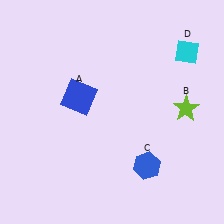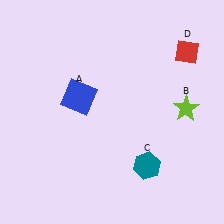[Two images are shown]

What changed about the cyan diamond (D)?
In Image 1, D is cyan. In Image 2, it changed to red.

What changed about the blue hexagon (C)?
In Image 1, C is blue. In Image 2, it changed to teal.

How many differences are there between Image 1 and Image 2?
There are 2 differences between the two images.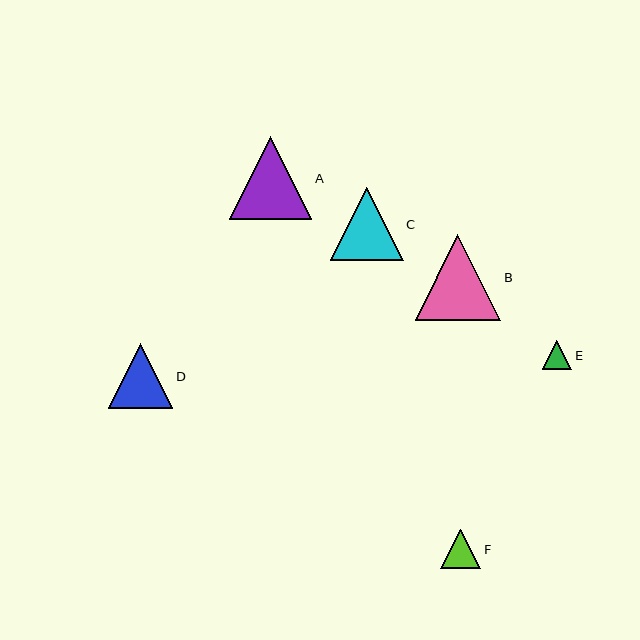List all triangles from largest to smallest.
From largest to smallest: B, A, C, D, F, E.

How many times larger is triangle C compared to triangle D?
Triangle C is approximately 1.1 times the size of triangle D.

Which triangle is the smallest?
Triangle E is the smallest with a size of approximately 30 pixels.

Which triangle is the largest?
Triangle B is the largest with a size of approximately 85 pixels.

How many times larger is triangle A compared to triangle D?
Triangle A is approximately 1.3 times the size of triangle D.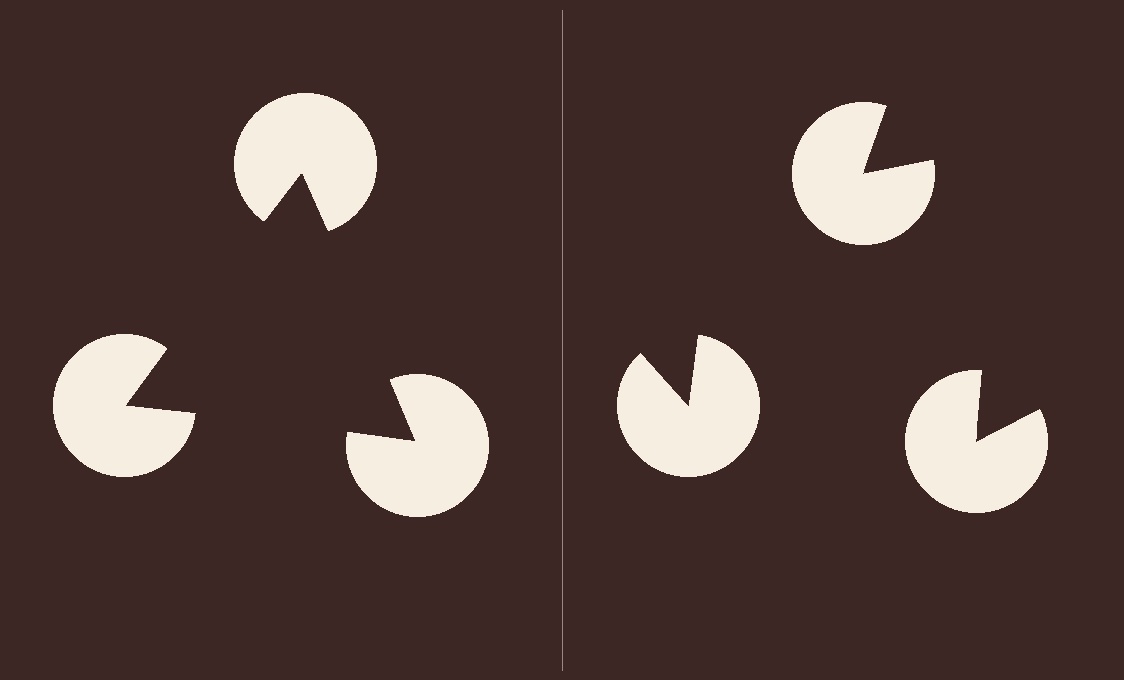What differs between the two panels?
The pac-man discs are positioned identically on both sides; only the wedge orientations differ. On the left they align to a triangle; on the right they are misaligned.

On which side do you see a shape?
An illusory triangle appears on the left side. On the right side the wedge cuts are rotated, so no coherent shape forms.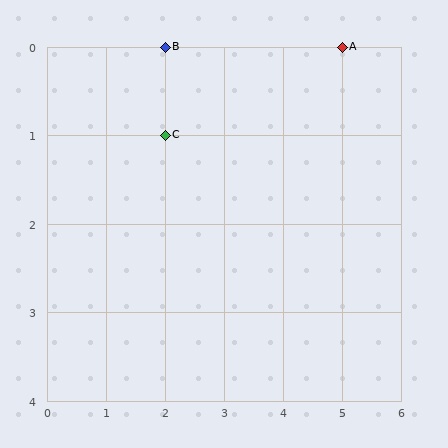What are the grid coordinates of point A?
Point A is at grid coordinates (5, 0).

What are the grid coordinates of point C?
Point C is at grid coordinates (2, 1).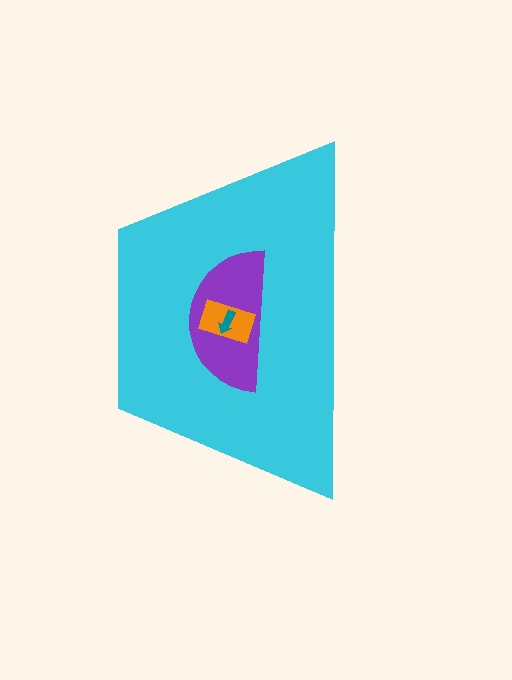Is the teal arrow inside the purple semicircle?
Yes.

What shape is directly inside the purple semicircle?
The orange rectangle.